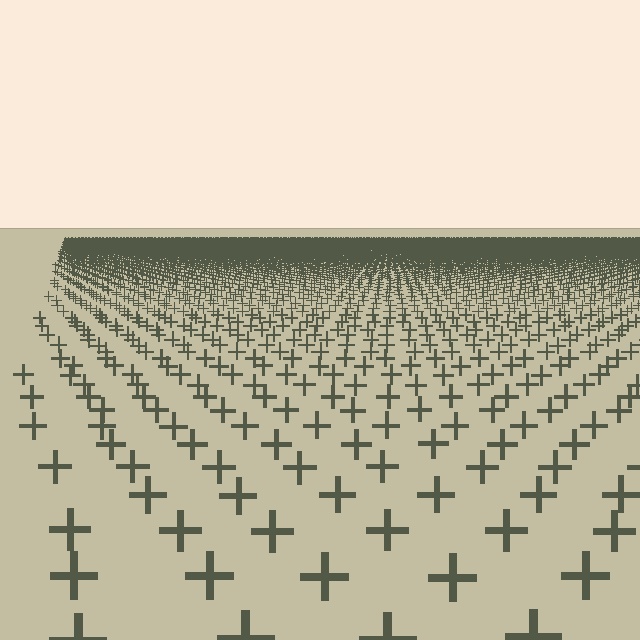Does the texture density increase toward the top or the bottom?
Density increases toward the top.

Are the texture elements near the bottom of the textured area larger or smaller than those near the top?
Larger. Near the bottom, elements are closer to the viewer and appear at a bigger on-screen size.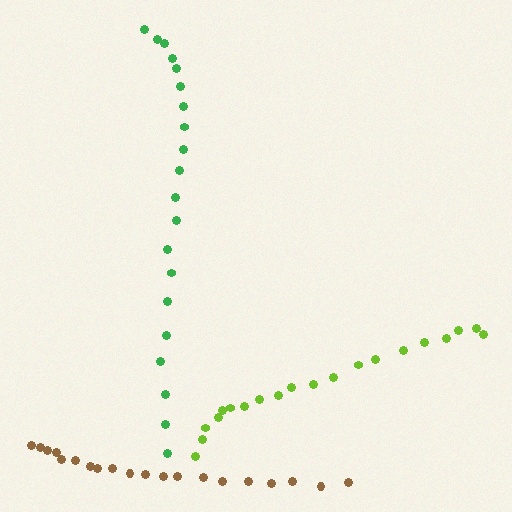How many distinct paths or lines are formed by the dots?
There are 3 distinct paths.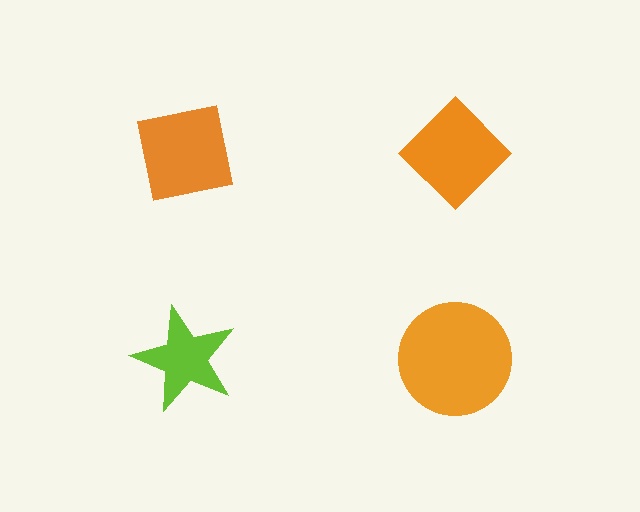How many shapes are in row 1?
2 shapes.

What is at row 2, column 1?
A lime star.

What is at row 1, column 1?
An orange square.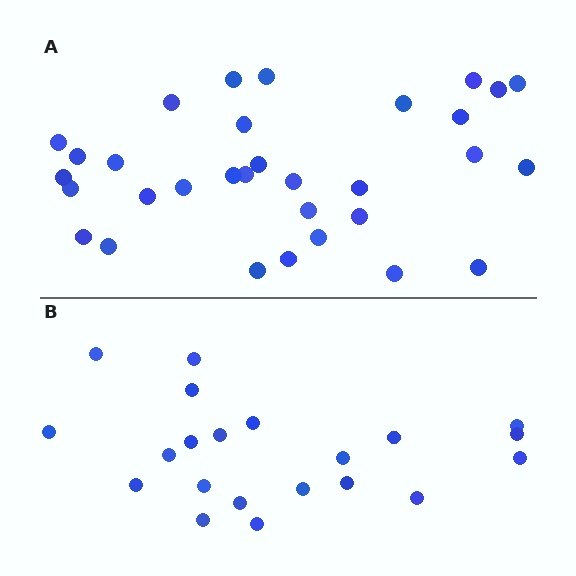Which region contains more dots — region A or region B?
Region A (the top region) has more dots.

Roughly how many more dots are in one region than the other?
Region A has roughly 12 or so more dots than region B.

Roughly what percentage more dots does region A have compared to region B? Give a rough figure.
About 50% more.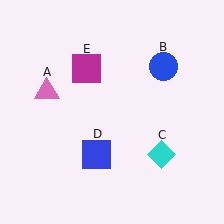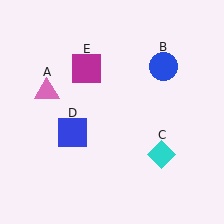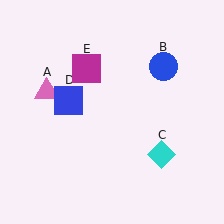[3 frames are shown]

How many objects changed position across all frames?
1 object changed position: blue square (object D).